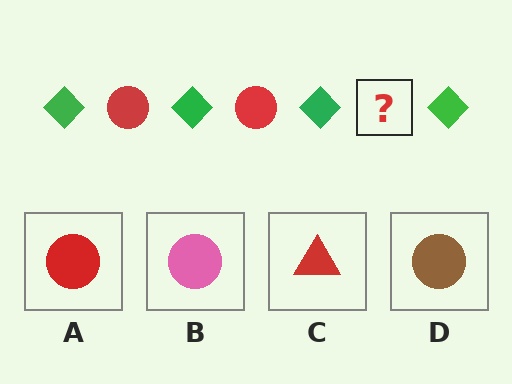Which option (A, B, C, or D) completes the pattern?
A.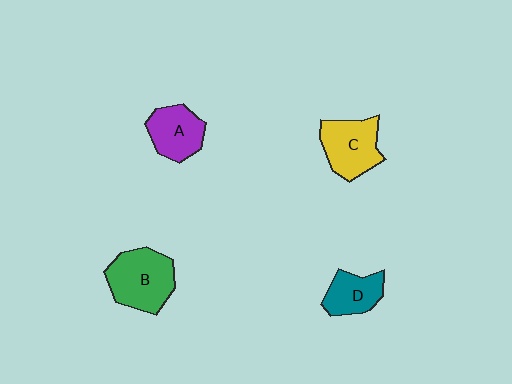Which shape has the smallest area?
Shape D (teal).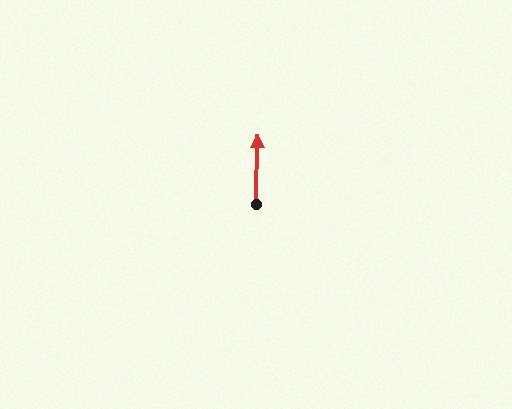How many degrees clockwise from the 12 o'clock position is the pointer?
Approximately 1 degrees.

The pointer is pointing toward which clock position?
Roughly 12 o'clock.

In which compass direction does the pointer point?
North.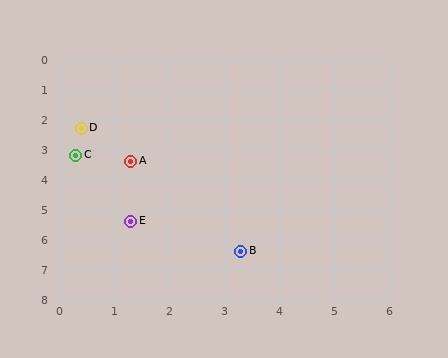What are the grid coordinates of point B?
Point B is at approximately (3.3, 6.4).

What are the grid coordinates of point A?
Point A is at approximately (1.3, 3.4).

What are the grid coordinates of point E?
Point E is at approximately (1.3, 5.4).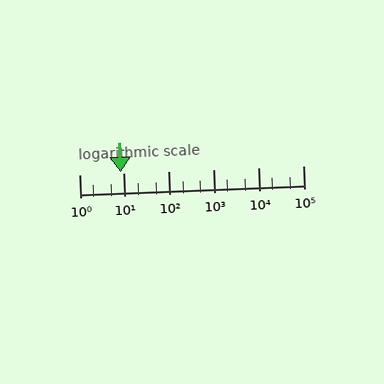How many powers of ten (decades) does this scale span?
The scale spans 5 decades, from 1 to 100000.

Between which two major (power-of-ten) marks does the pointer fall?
The pointer is between 1 and 10.